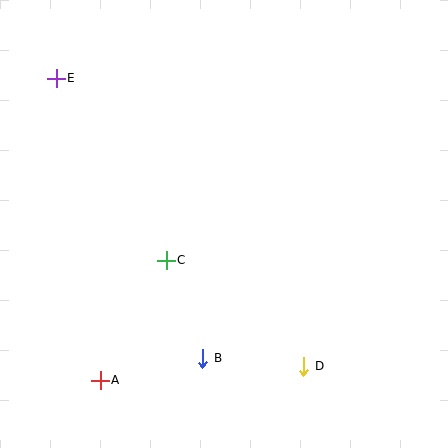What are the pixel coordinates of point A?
Point A is at (100, 380).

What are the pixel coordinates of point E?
Point E is at (56, 78).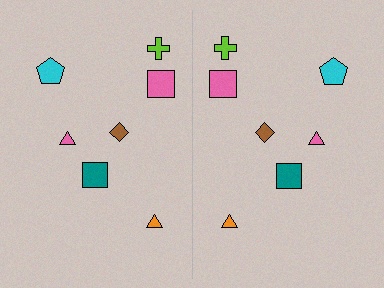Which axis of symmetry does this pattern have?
The pattern has a vertical axis of symmetry running through the center of the image.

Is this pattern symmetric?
Yes, this pattern has bilateral (reflection) symmetry.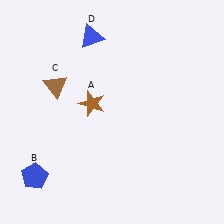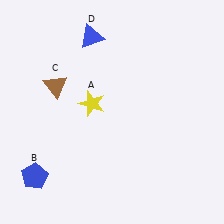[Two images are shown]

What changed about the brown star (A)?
In Image 1, A is brown. In Image 2, it changed to yellow.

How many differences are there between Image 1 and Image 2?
There is 1 difference between the two images.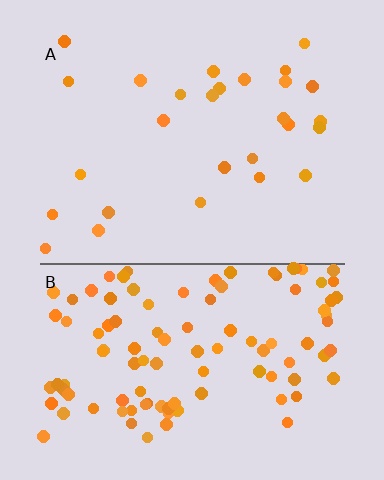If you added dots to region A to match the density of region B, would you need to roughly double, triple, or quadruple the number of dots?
Approximately quadruple.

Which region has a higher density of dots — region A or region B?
B (the bottom).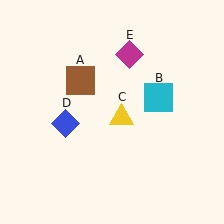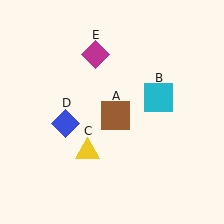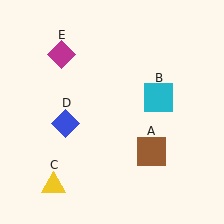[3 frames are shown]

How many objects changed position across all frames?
3 objects changed position: brown square (object A), yellow triangle (object C), magenta diamond (object E).